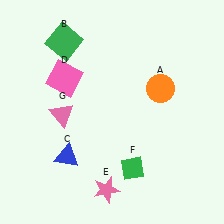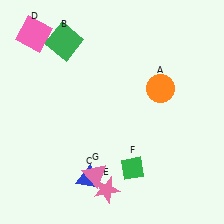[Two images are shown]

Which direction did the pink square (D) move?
The pink square (D) moved up.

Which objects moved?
The objects that moved are: the blue triangle (C), the pink square (D), the pink triangle (G).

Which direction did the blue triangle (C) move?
The blue triangle (C) moved down.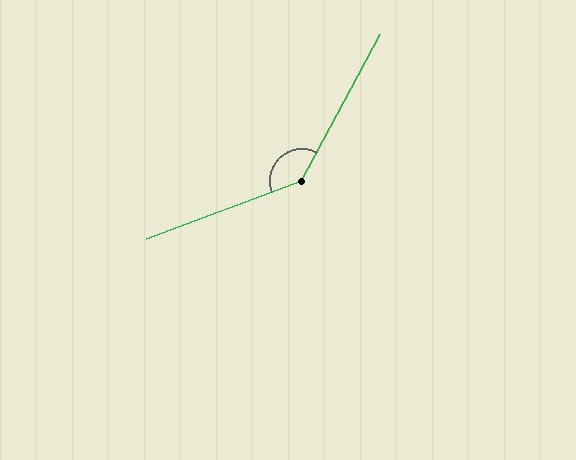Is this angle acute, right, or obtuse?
It is obtuse.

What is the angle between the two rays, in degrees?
Approximately 139 degrees.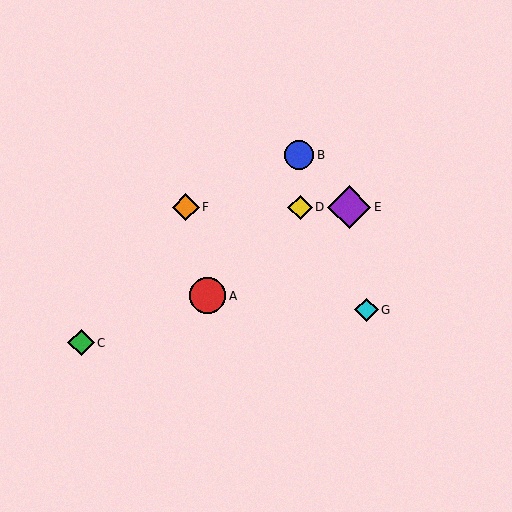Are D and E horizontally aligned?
Yes, both are at y≈207.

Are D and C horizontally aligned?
No, D is at y≈207 and C is at y≈343.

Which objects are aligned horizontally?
Objects D, E, F are aligned horizontally.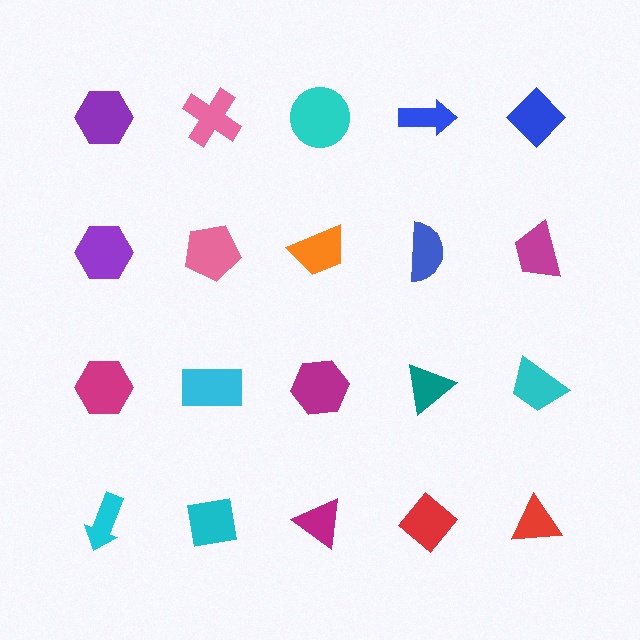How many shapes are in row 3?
5 shapes.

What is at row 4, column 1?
A cyan arrow.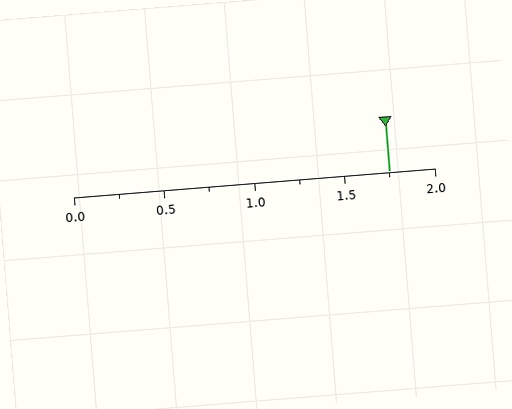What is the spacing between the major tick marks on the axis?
The major ticks are spaced 0.5 apart.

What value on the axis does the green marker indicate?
The marker indicates approximately 1.75.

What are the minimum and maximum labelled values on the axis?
The axis runs from 0.0 to 2.0.